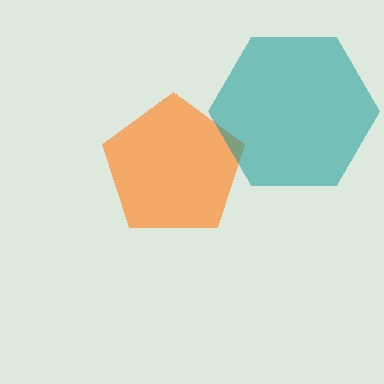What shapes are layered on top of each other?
The layered shapes are: an orange pentagon, a teal hexagon.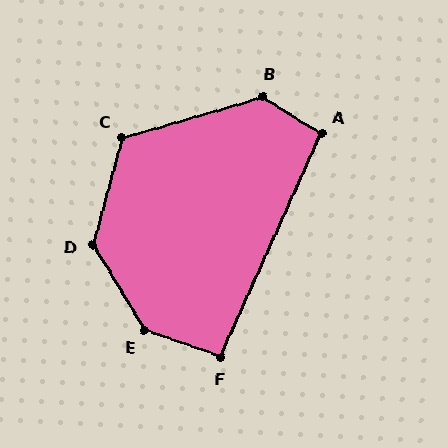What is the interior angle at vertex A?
Approximately 98 degrees (obtuse).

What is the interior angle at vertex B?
Approximately 132 degrees (obtuse).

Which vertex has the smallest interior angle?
F, at approximately 95 degrees.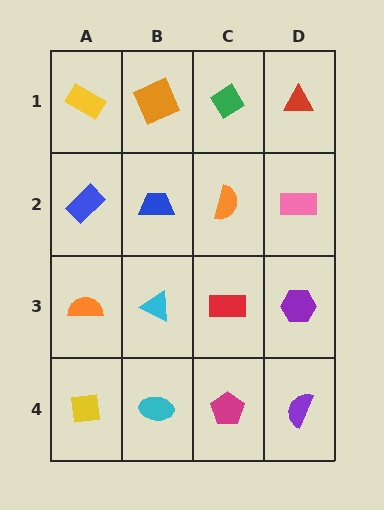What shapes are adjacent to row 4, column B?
A cyan triangle (row 3, column B), a yellow square (row 4, column A), a magenta pentagon (row 4, column C).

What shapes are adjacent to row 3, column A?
A blue rectangle (row 2, column A), a yellow square (row 4, column A), a cyan triangle (row 3, column B).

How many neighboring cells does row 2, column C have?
4.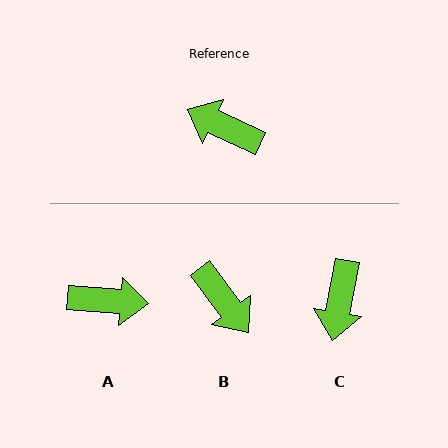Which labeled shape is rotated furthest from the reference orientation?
A, about 160 degrees away.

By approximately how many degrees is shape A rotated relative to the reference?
Approximately 160 degrees clockwise.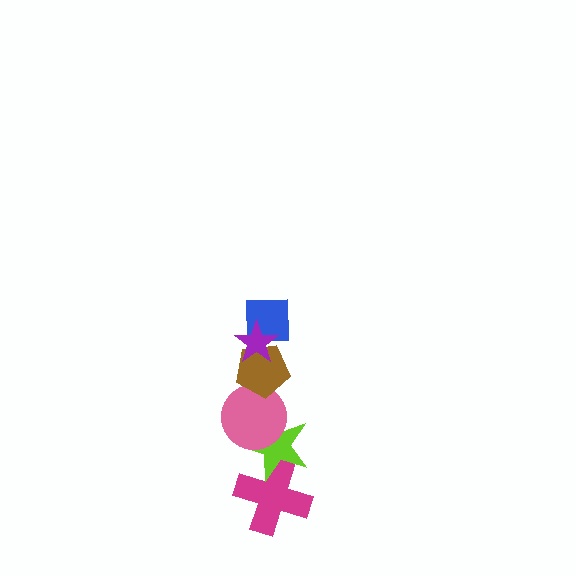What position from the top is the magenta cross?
The magenta cross is 6th from the top.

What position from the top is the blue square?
The blue square is 2nd from the top.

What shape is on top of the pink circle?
The brown pentagon is on top of the pink circle.